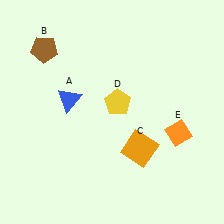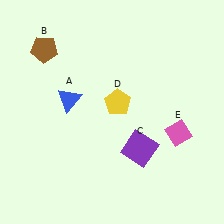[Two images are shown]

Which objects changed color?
C changed from orange to purple. E changed from orange to pink.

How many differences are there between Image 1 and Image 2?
There are 2 differences between the two images.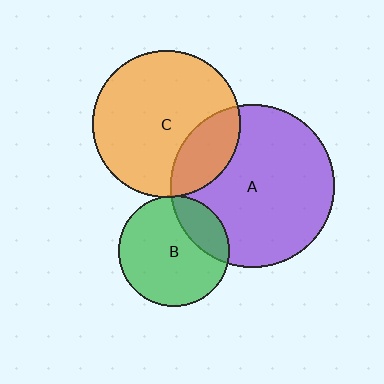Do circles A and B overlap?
Yes.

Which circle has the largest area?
Circle A (purple).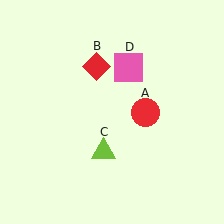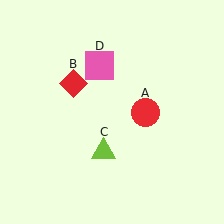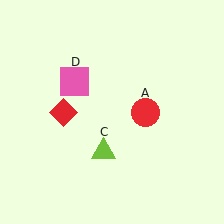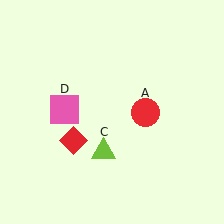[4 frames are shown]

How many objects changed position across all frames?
2 objects changed position: red diamond (object B), pink square (object D).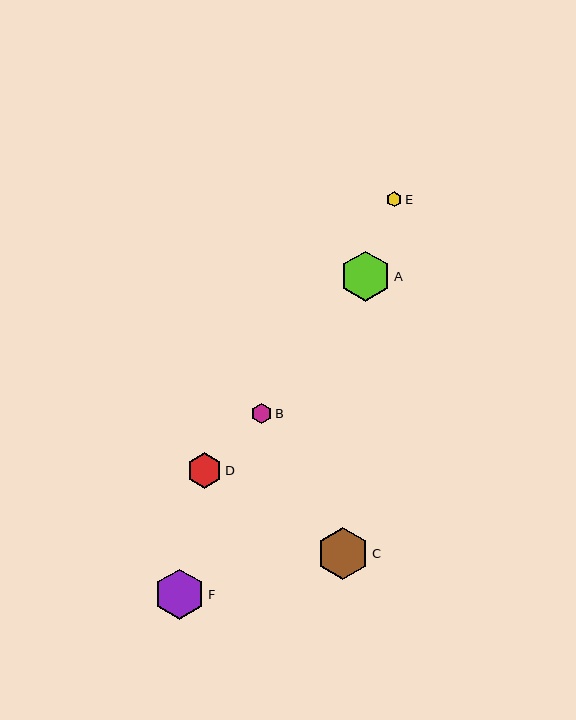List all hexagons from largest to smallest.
From largest to smallest: C, F, A, D, B, E.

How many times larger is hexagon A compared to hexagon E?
Hexagon A is approximately 3.3 times the size of hexagon E.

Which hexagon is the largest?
Hexagon C is the largest with a size of approximately 52 pixels.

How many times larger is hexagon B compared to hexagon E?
Hexagon B is approximately 1.3 times the size of hexagon E.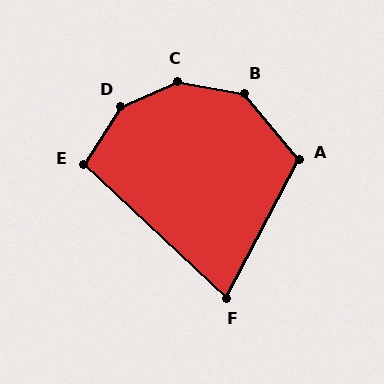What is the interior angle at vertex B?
Approximately 140 degrees (obtuse).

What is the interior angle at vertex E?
Approximately 101 degrees (obtuse).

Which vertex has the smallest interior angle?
F, at approximately 74 degrees.